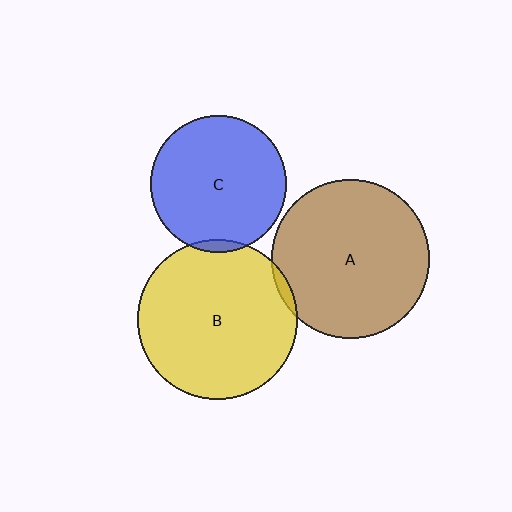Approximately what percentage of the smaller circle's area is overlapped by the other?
Approximately 5%.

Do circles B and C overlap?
Yes.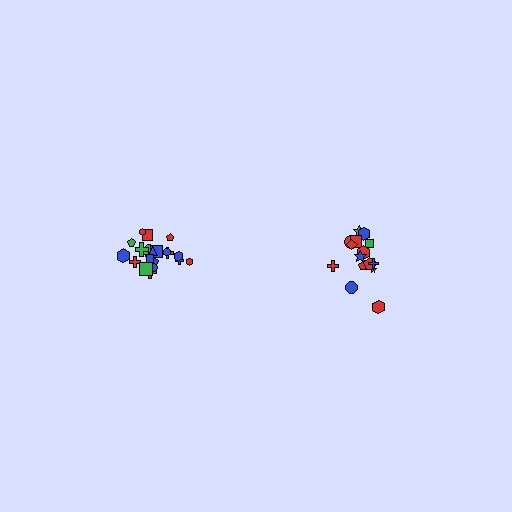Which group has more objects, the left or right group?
The left group.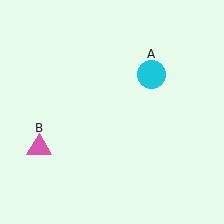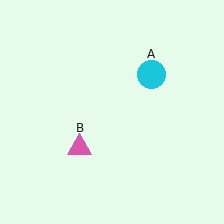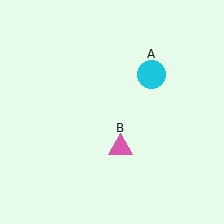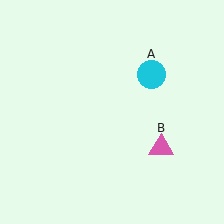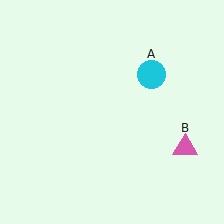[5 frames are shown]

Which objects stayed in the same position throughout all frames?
Cyan circle (object A) remained stationary.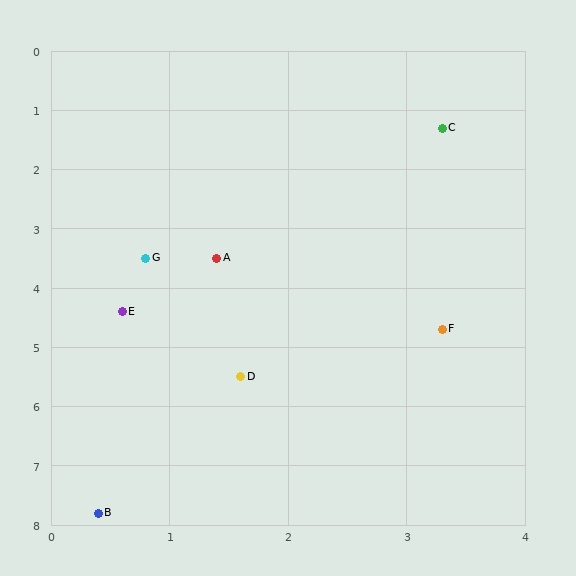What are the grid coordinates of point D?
Point D is at approximately (1.6, 5.5).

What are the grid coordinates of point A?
Point A is at approximately (1.4, 3.5).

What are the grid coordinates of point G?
Point G is at approximately (0.8, 3.5).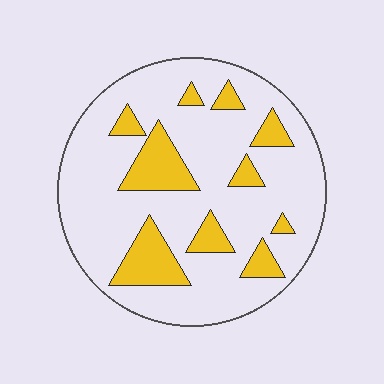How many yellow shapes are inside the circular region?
10.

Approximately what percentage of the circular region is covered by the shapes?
Approximately 20%.